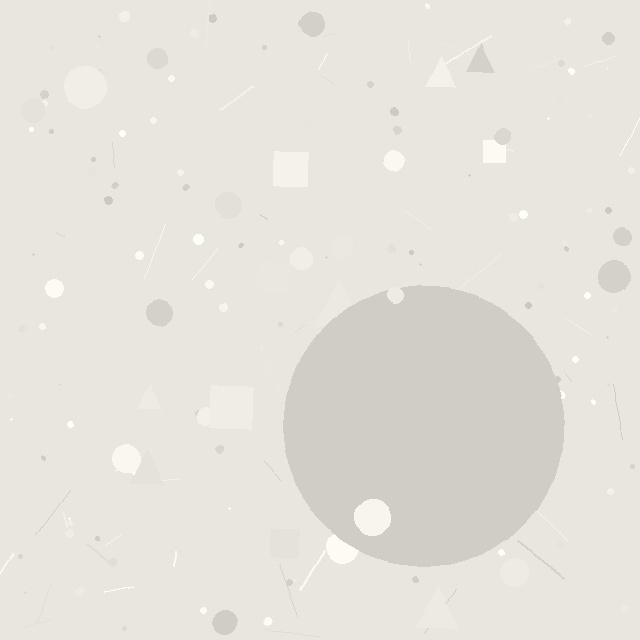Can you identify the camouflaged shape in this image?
The camouflaged shape is a circle.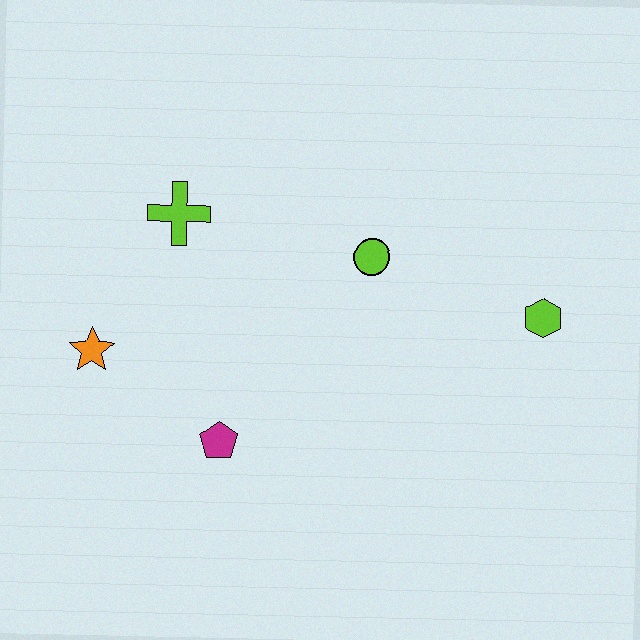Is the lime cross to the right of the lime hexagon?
No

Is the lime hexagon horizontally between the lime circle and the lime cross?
No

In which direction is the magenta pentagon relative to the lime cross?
The magenta pentagon is below the lime cross.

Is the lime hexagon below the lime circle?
Yes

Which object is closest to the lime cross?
The orange star is closest to the lime cross.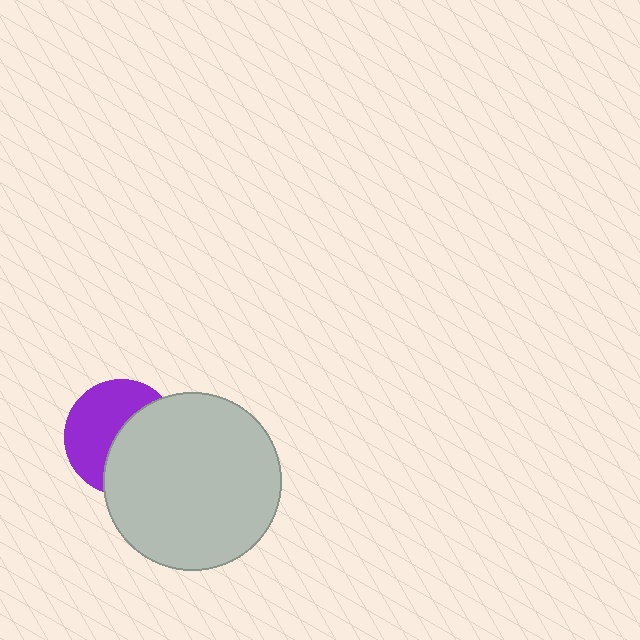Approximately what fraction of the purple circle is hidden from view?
Roughly 49% of the purple circle is hidden behind the light gray circle.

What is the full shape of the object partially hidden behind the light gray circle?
The partially hidden object is a purple circle.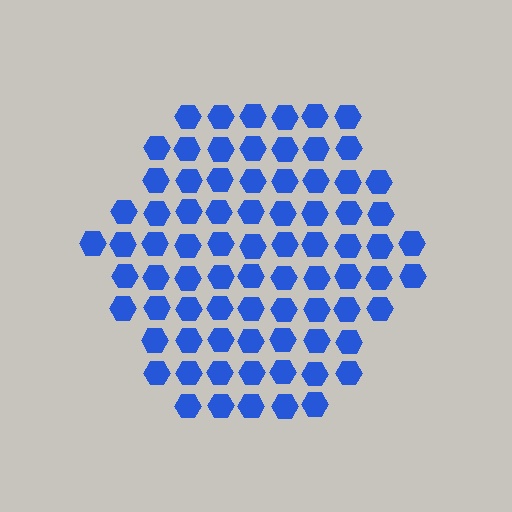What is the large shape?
The large shape is a hexagon.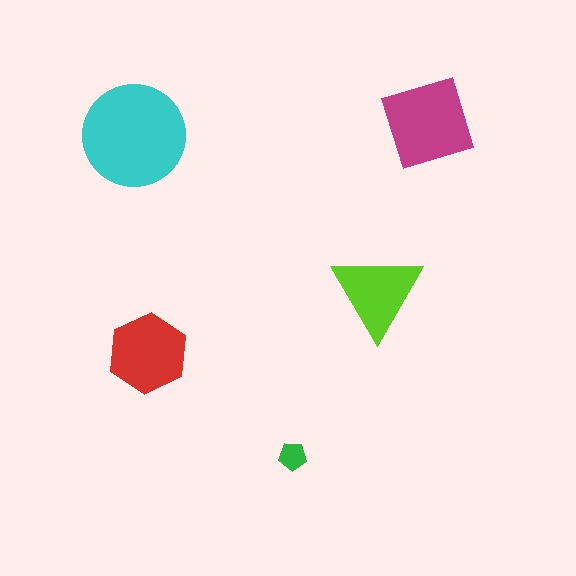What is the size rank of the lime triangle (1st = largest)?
4th.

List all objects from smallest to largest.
The green pentagon, the lime triangle, the red hexagon, the magenta square, the cyan circle.